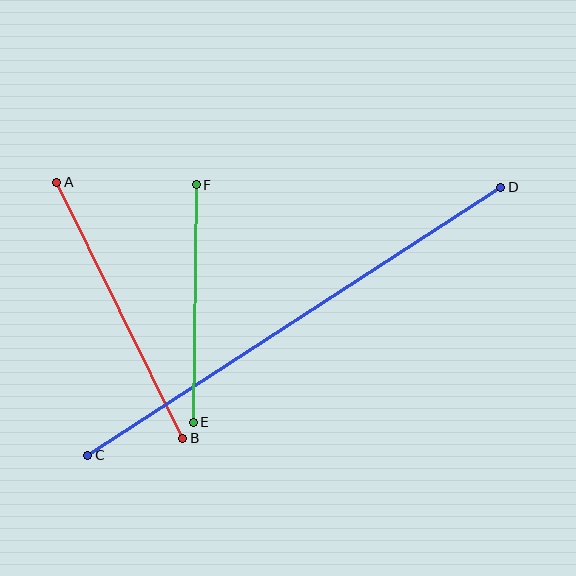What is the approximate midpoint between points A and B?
The midpoint is at approximately (120, 310) pixels.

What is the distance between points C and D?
The distance is approximately 493 pixels.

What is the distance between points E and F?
The distance is approximately 238 pixels.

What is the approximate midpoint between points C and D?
The midpoint is at approximately (294, 321) pixels.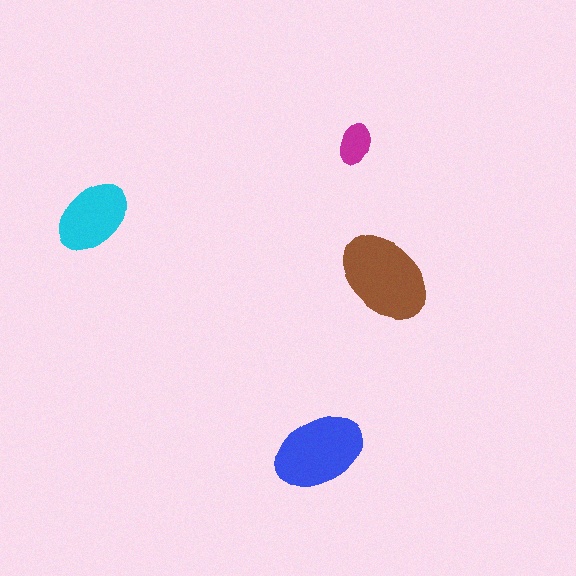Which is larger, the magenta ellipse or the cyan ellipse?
The cyan one.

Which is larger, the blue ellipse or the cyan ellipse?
The blue one.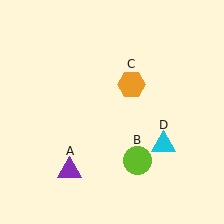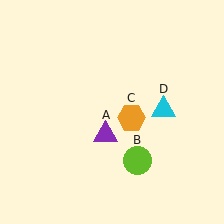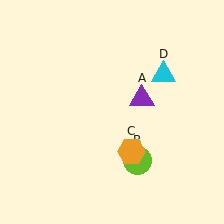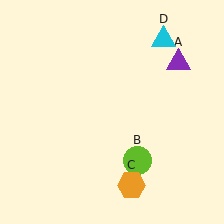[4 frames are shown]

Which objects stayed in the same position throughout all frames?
Lime circle (object B) remained stationary.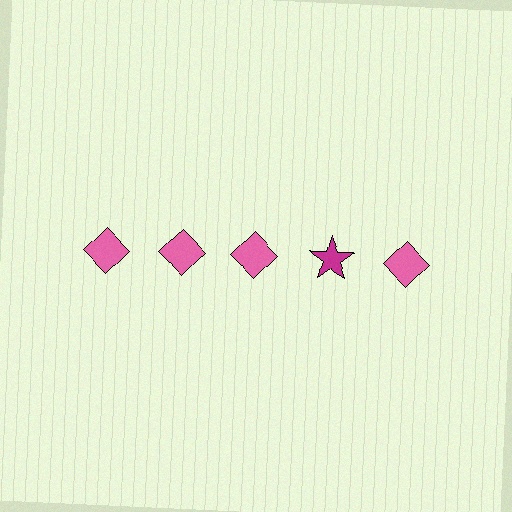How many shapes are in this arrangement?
There are 5 shapes arranged in a grid pattern.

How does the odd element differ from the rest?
It differs in both color (magenta instead of pink) and shape (star instead of diamond).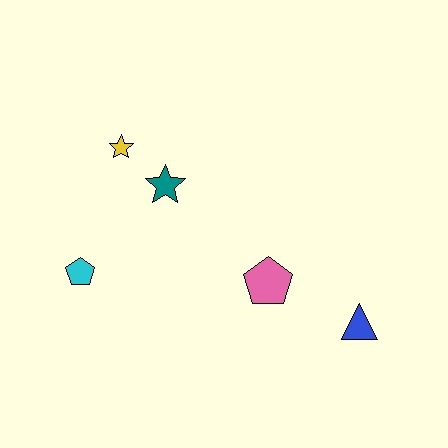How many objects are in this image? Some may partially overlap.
There are 5 objects.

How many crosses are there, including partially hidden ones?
There are no crosses.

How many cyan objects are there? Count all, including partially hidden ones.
There is 1 cyan object.